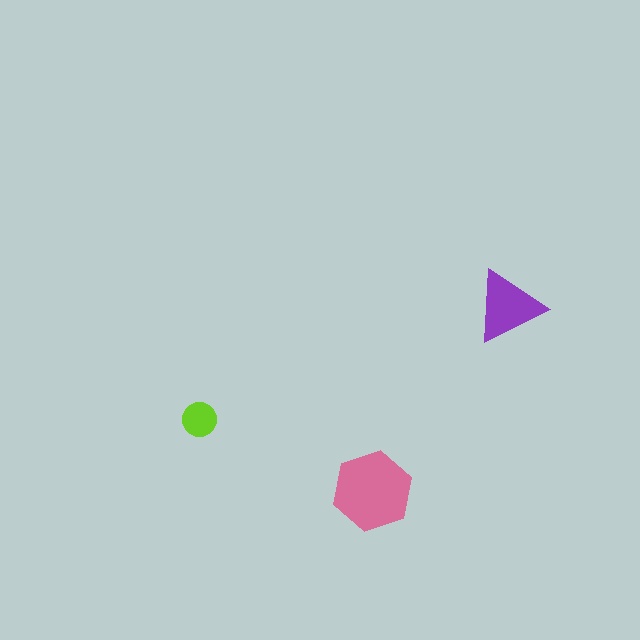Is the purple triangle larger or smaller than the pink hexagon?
Smaller.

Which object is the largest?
The pink hexagon.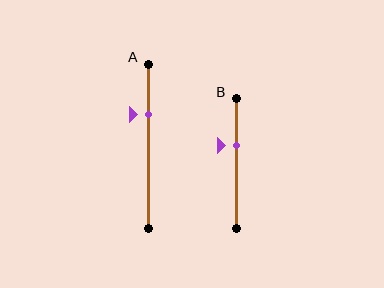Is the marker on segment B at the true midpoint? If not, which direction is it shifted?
No, the marker on segment B is shifted upward by about 14% of the segment length.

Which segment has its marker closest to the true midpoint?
Segment B has its marker closest to the true midpoint.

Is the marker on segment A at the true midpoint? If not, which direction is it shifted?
No, the marker on segment A is shifted upward by about 19% of the segment length.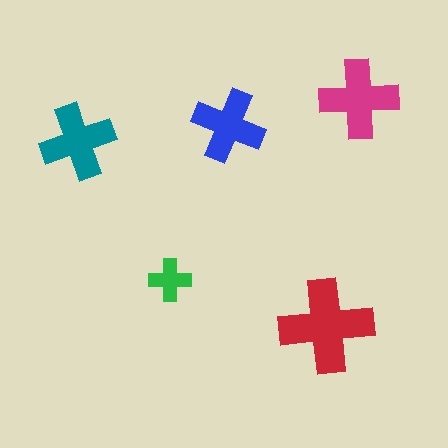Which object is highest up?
The magenta cross is topmost.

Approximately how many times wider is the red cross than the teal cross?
About 1.5 times wider.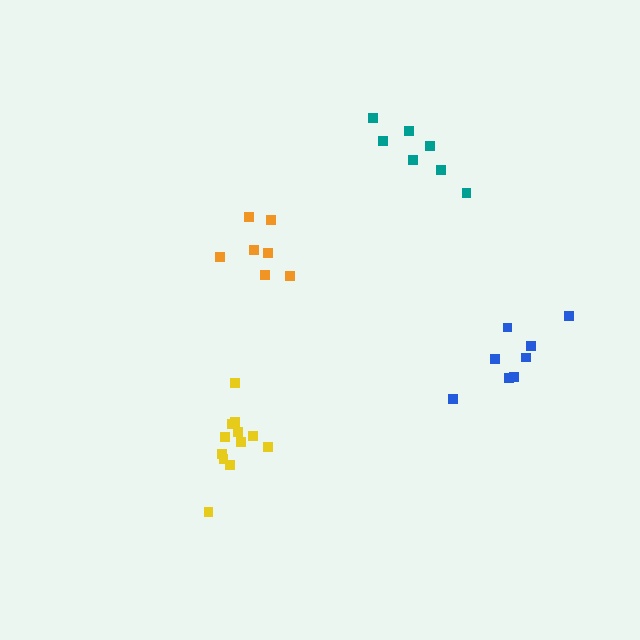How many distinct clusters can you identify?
There are 4 distinct clusters.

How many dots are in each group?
Group 1: 7 dots, Group 2: 8 dots, Group 3: 7 dots, Group 4: 12 dots (34 total).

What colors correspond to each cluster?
The clusters are colored: orange, blue, teal, yellow.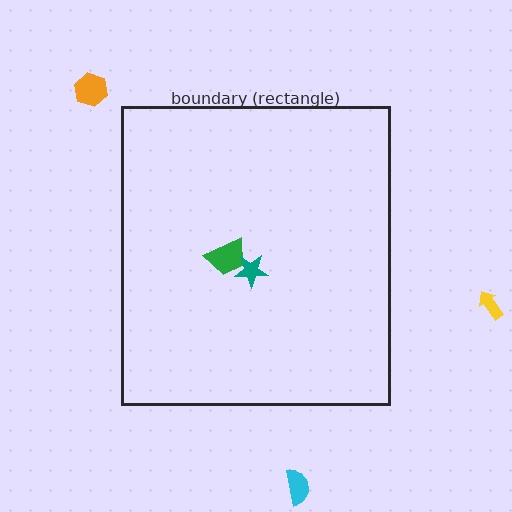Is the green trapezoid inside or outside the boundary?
Inside.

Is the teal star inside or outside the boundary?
Inside.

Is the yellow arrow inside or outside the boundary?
Outside.